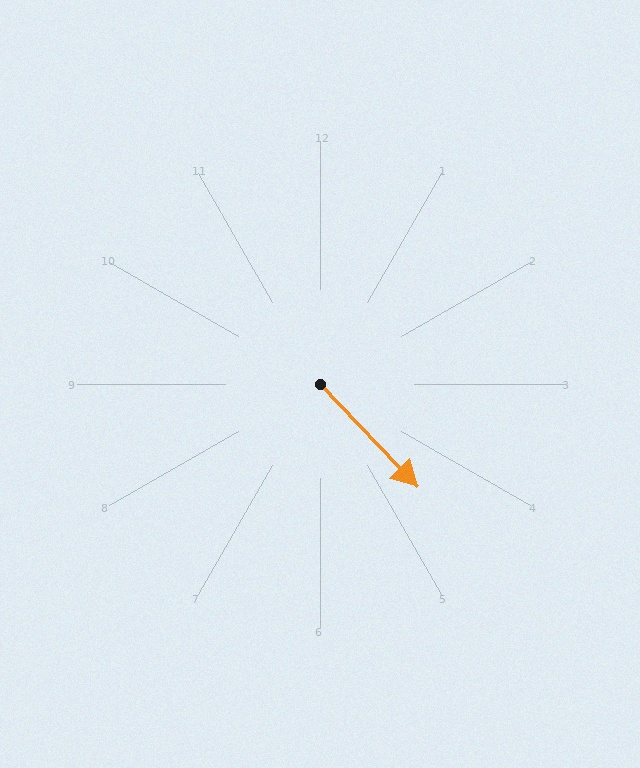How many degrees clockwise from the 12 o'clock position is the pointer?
Approximately 137 degrees.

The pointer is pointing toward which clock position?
Roughly 5 o'clock.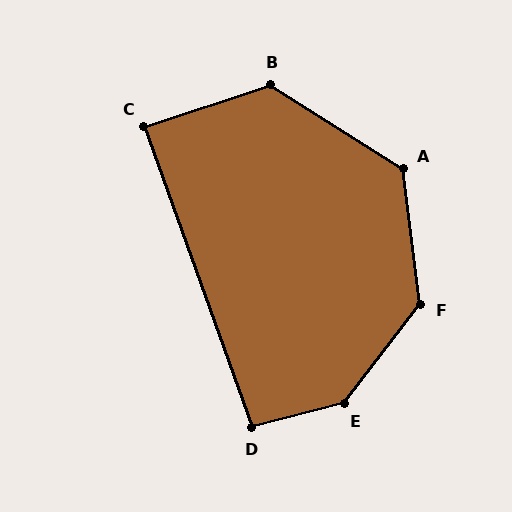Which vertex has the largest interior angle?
E, at approximately 142 degrees.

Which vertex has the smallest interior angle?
C, at approximately 88 degrees.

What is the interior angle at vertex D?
Approximately 95 degrees (obtuse).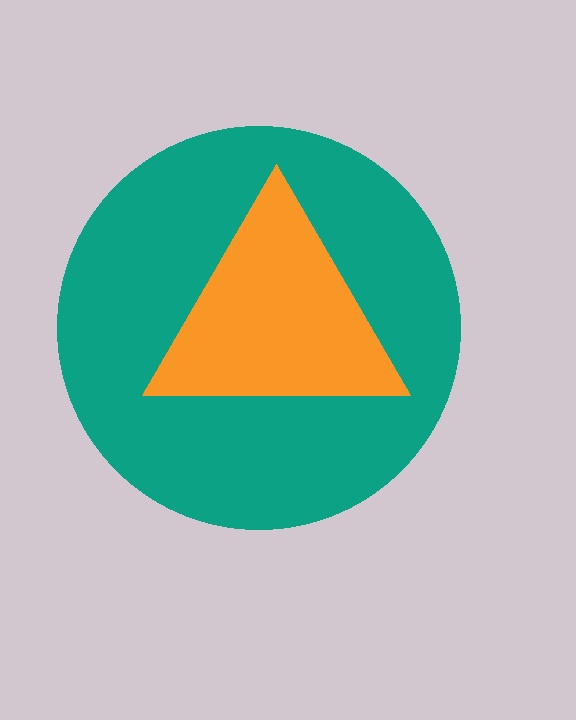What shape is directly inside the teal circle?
The orange triangle.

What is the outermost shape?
The teal circle.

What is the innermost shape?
The orange triangle.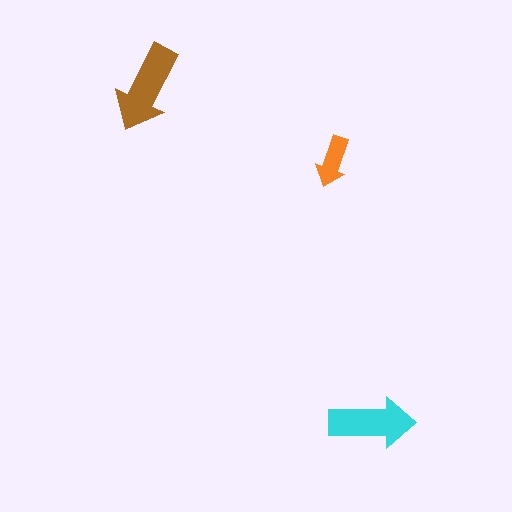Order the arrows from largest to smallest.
the brown one, the cyan one, the orange one.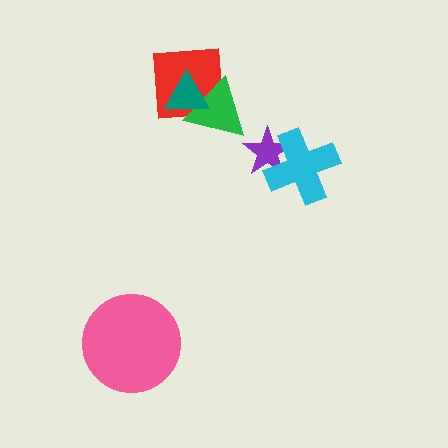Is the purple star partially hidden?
Yes, it is partially covered by another shape.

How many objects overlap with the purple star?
1 object overlaps with the purple star.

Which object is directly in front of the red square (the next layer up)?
The green triangle is directly in front of the red square.